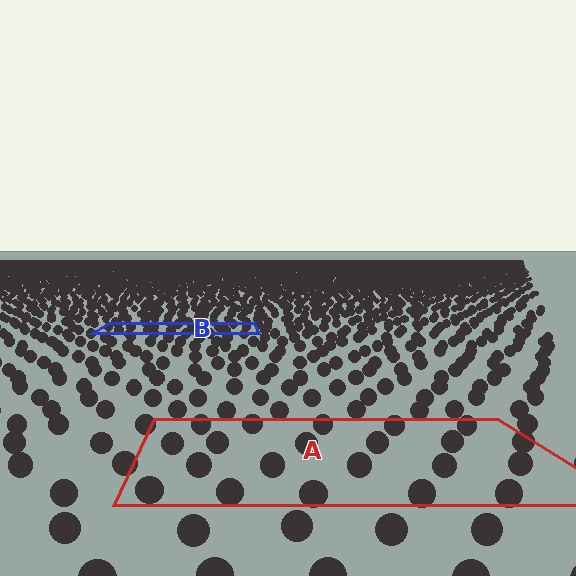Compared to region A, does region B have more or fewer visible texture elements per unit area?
Region B has more texture elements per unit area — they are packed more densely because it is farther away.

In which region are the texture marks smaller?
The texture marks are smaller in region B, because it is farther away.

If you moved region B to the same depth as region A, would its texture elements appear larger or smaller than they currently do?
They would appear larger. At a closer depth, the same texture elements are projected at a bigger on-screen size.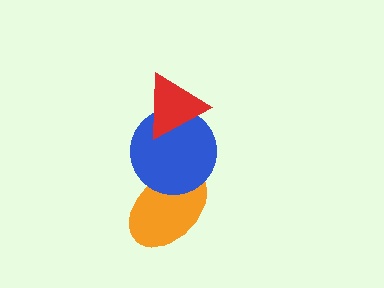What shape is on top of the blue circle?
The red triangle is on top of the blue circle.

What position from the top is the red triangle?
The red triangle is 1st from the top.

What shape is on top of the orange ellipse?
The blue circle is on top of the orange ellipse.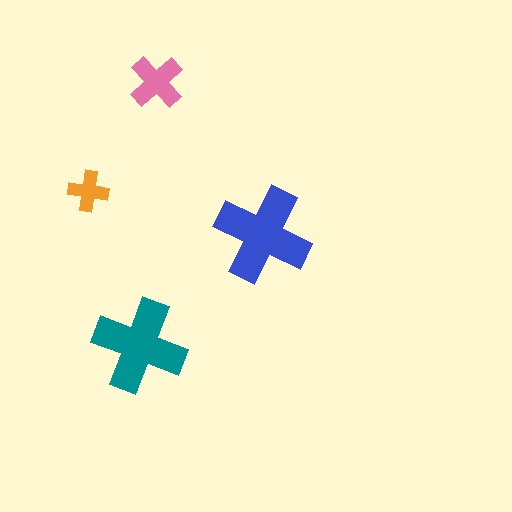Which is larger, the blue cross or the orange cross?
The blue one.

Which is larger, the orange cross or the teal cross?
The teal one.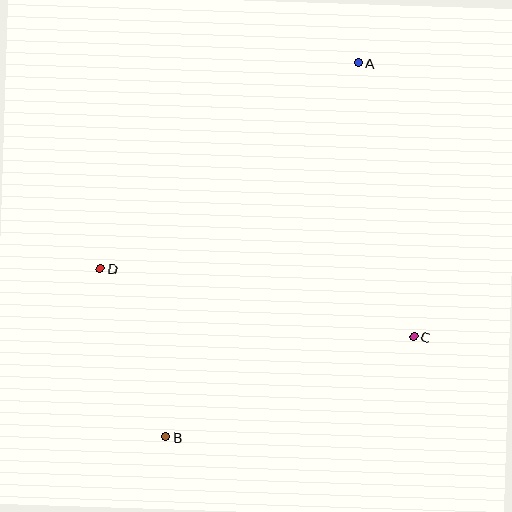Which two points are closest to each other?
Points B and D are closest to each other.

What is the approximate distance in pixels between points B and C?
The distance between B and C is approximately 267 pixels.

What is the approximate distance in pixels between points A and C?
The distance between A and C is approximately 280 pixels.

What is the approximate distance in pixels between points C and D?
The distance between C and D is approximately 321 pixels.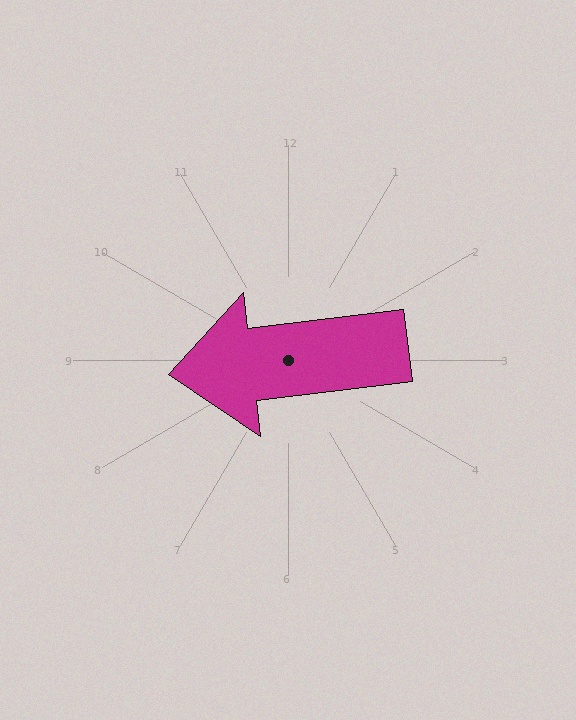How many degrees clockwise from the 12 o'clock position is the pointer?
Approximately 263 degrees.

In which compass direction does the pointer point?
West.